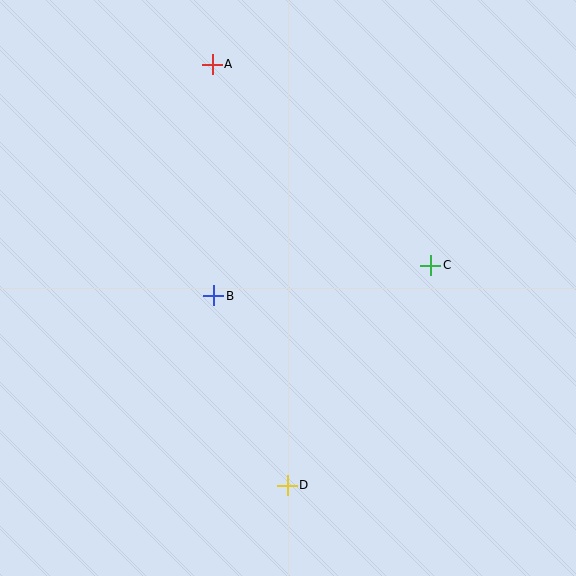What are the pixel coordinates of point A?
Point A is at (212, 65).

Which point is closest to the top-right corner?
Point C is closest to the top-right corner.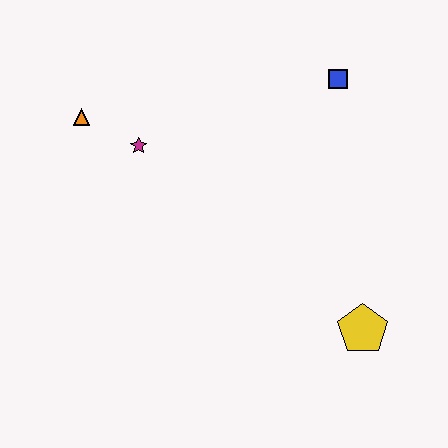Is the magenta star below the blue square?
Yes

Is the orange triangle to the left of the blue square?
Yes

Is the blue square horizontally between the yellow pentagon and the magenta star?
Yes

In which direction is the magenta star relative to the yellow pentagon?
The magenta star is to the left of the yellow pentagon.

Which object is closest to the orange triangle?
The magenta star is closest to the orange triangle.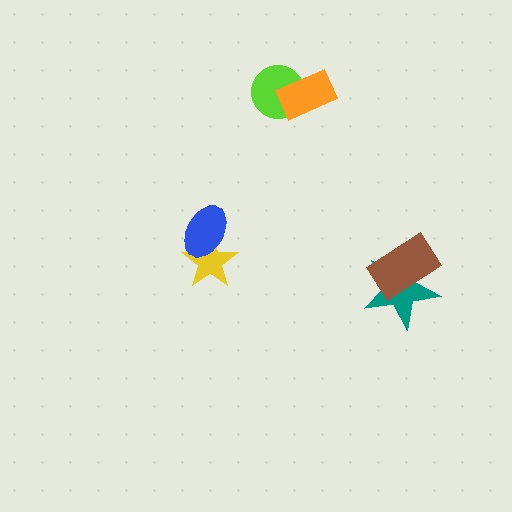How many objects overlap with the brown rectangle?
1 object overlaps with the brown rectangle.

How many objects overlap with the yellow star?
1 object overlaps with the yellow star.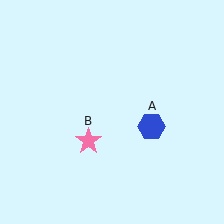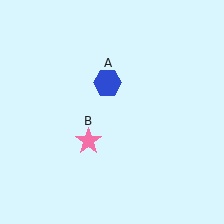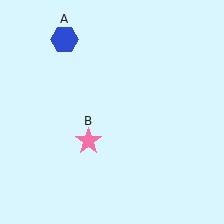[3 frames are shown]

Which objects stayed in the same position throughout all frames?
Pink star (object B) remained stationary.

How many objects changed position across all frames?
1 object changed position: blue hexagon (object A).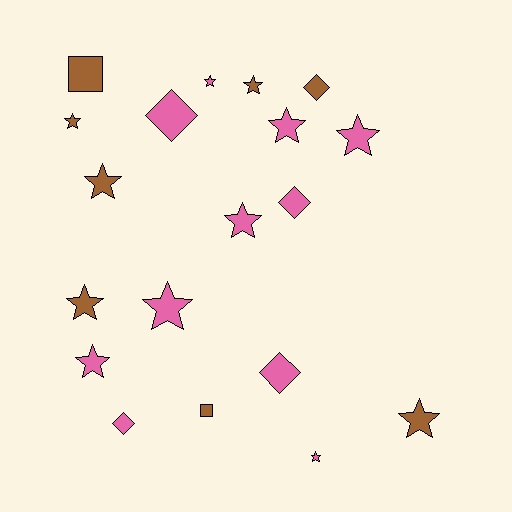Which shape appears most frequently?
Star, with 12 objects.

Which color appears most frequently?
Pink, with 11 objects.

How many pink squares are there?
There are no pink squares.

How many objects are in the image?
There are 19 objects.